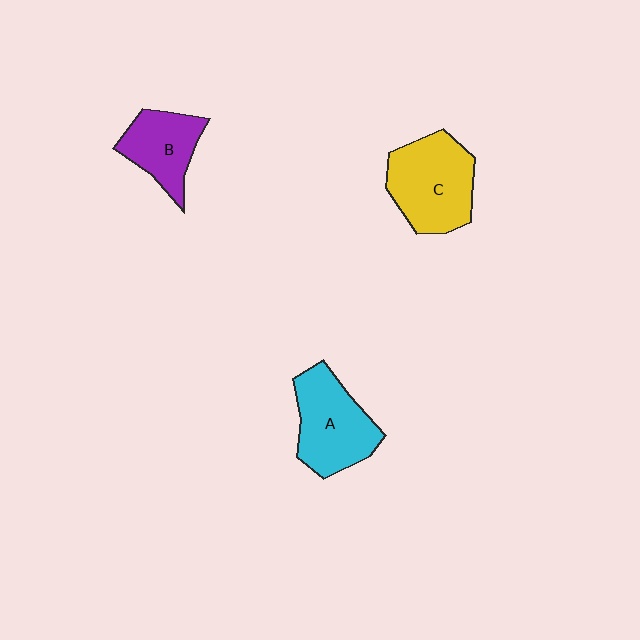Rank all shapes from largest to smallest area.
From largest to smallest: C (yellow), A (cyan), B (purple).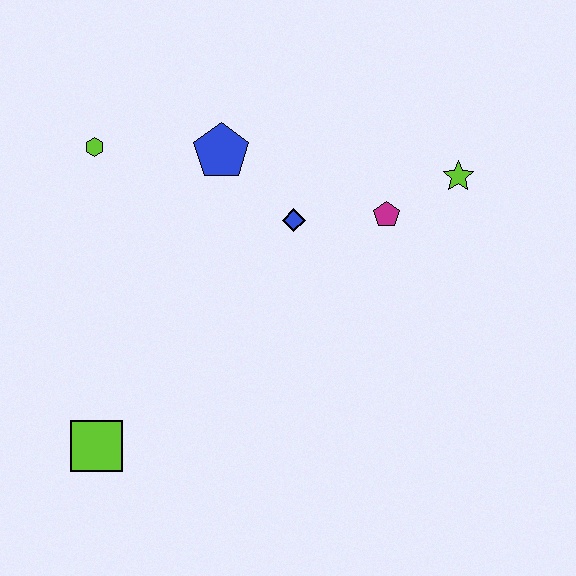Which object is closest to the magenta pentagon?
The lime star is closest to the magenta pentagon.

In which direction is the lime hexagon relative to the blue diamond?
The lime hexagon is to the left of the blue diamond.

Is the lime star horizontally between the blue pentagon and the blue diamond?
No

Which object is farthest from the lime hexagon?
The lime star is farthest from the lime hexagon.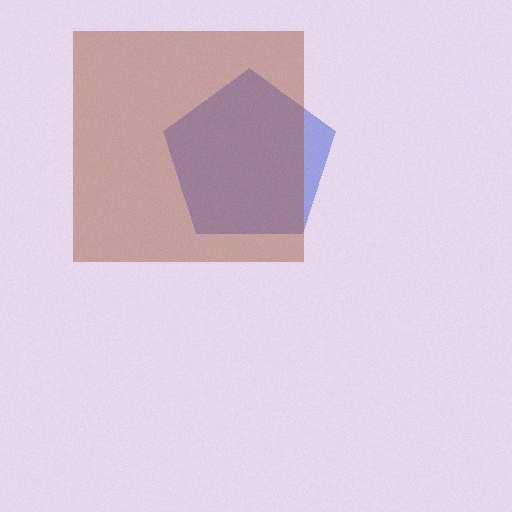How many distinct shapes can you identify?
There are 2 distinct shapes: a blue pentagon, a brown square.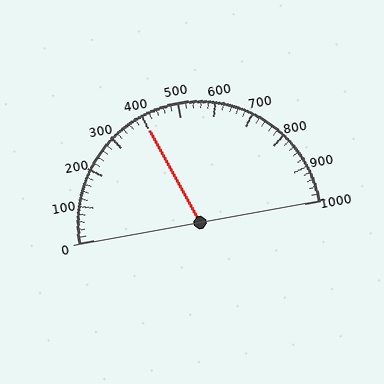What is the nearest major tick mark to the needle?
The nearest major tick mark is 400.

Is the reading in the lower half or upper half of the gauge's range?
The reading is in the lower half of the range (0 to 1000).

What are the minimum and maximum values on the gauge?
The gauge ranges from 0 to 1000.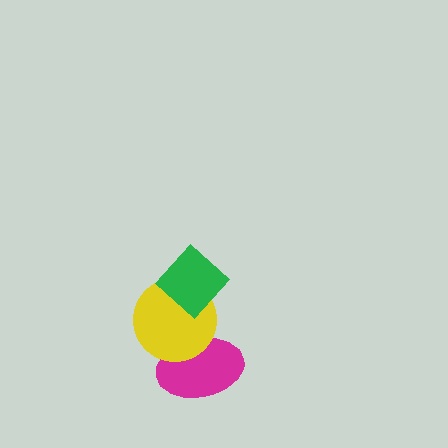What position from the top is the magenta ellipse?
The magenta ellipse is 3rd from the top.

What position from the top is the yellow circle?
The yellow circle is 2nd from the top.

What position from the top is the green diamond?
The green diamond is 1st from the top.